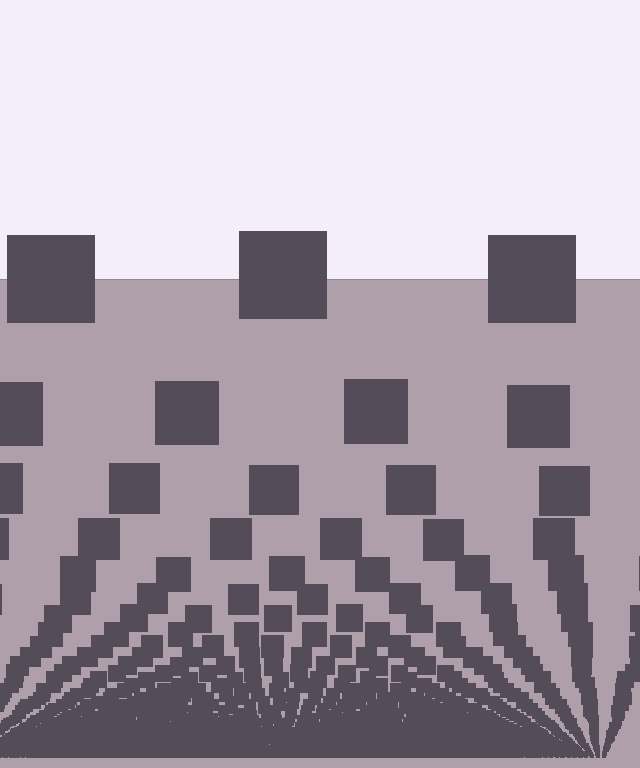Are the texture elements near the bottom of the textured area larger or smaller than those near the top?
Smaller. The gradient is inverted — elements near the bottom are smaller and denser.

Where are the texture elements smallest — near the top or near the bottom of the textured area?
Near the bottom.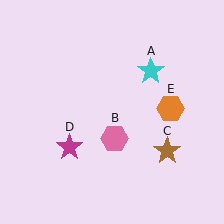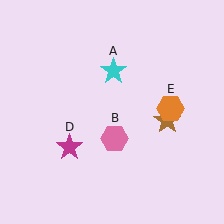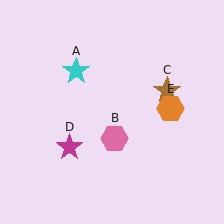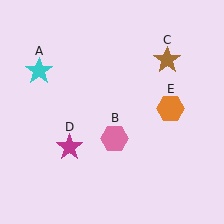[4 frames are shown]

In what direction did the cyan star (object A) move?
The cyan star (object A) moved left.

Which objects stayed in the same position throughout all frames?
Pink hexagon (object B) and magenta star (object D) and orange hexagon (object E) remained stationary.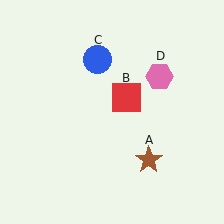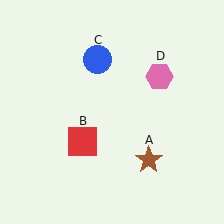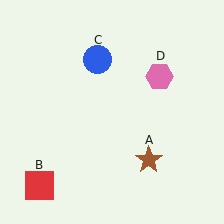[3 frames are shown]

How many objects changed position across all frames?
1 object changed position: red square (object B).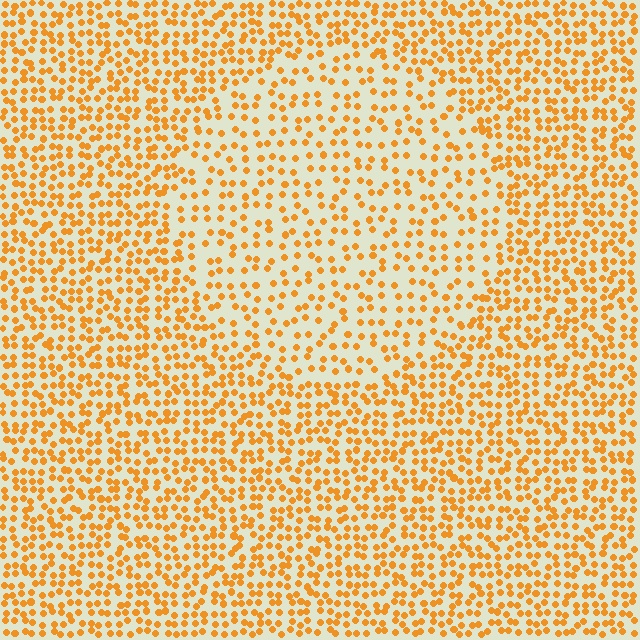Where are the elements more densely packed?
The elements are more densely packed outside the circle boundary.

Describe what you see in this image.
The image contains small orange elements arranged at two different densities. A circle-shaped region is visible where the elements are less densely packed than the surrounding area.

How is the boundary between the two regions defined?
The boundary is defined by a change in element density (approximately 1.8x ratio). All elements are the same color, size, and shape.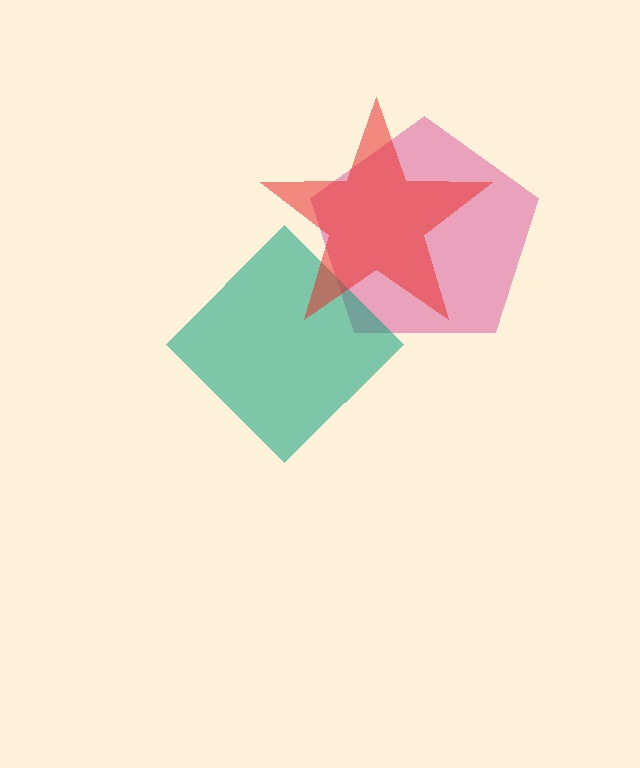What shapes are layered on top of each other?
The layered shapes are: a magenta pentagon, a teal diamond, a red star.